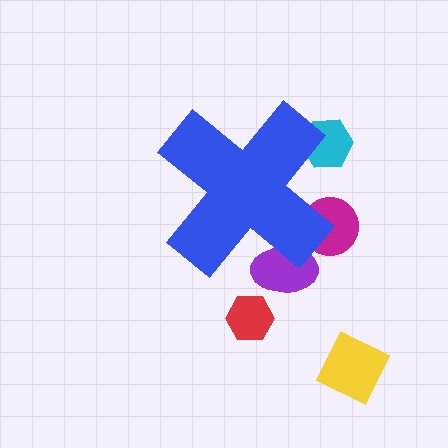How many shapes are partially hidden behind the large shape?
3 shapes are partially hidden.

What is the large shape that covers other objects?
A blue cross.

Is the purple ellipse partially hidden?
Yes, the purple ellipse is partially hidden behind the blue cross.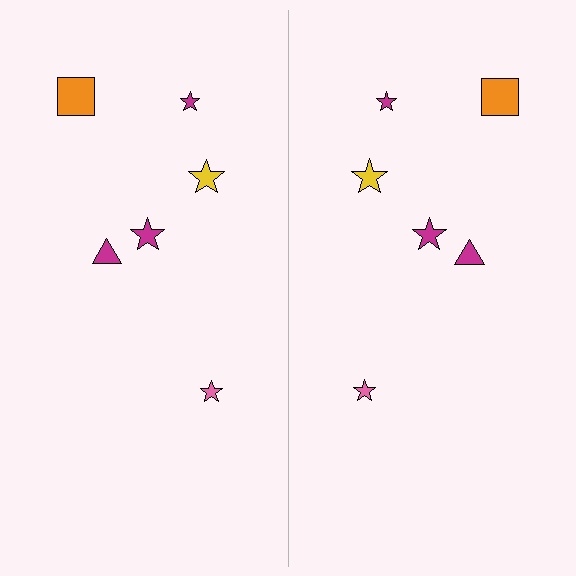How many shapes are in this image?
There are 12 shapes in this image.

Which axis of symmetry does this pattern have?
The pattern has a vertical axis of symmetry running through the center of the image.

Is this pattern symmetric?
Yes, this pattern has bilateral (reflection) symmetry.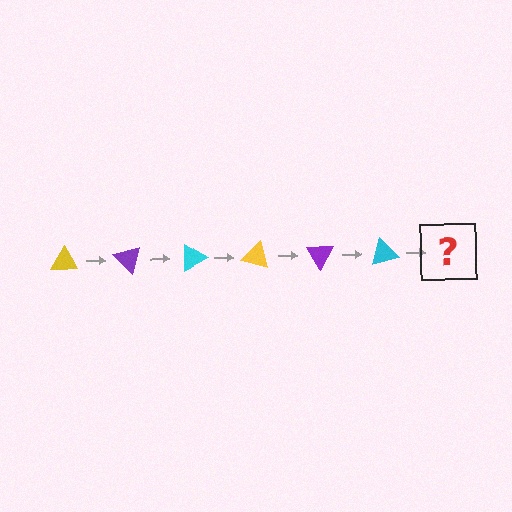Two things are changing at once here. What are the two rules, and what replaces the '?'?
The two rules are that it rotates 45 degrees each step and the color cycles through yellow, purple, and cyan. The '?' should be a yellow triangle, rotated 270 degrees from the start.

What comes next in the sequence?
The next element should be a yellow triangle, rotated 270 degrees from the start.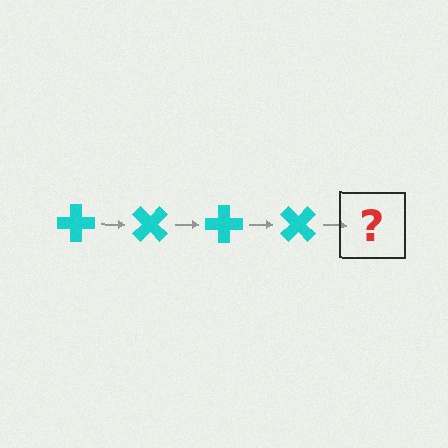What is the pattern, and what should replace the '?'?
The pattern is that the cross rotates 45 degrees each step. The '?' should be a cyan cross rotated 180 degrees.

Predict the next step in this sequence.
The next step is a cyan cross rotated 180 degrees.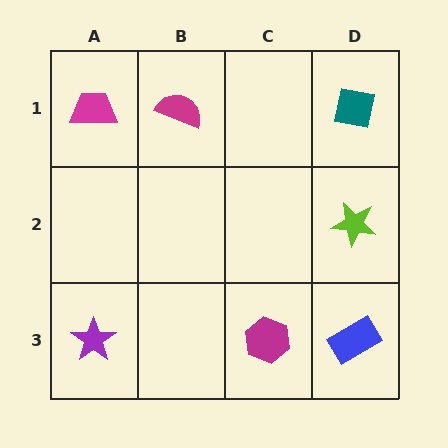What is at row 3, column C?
A magenta hexagon.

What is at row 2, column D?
A lime star.